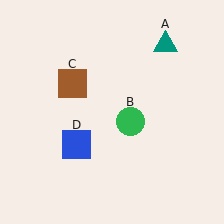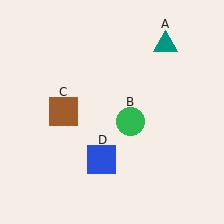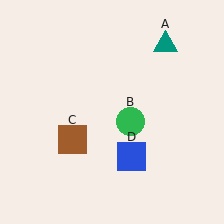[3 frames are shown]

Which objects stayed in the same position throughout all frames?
Teal triangle (object A) and green circle (object B) remained stationary.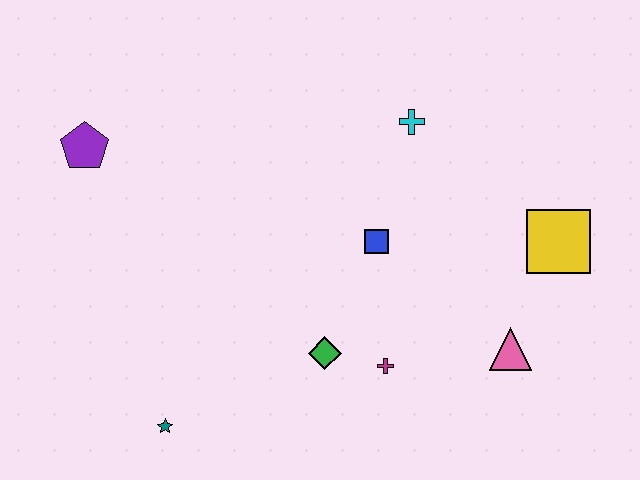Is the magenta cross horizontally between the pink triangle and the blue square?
Yes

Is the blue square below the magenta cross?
No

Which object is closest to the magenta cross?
The green diamond is closest to the magenta cross.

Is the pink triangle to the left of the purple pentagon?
No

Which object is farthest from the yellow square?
The purple pentagon is farthest from the yellow square.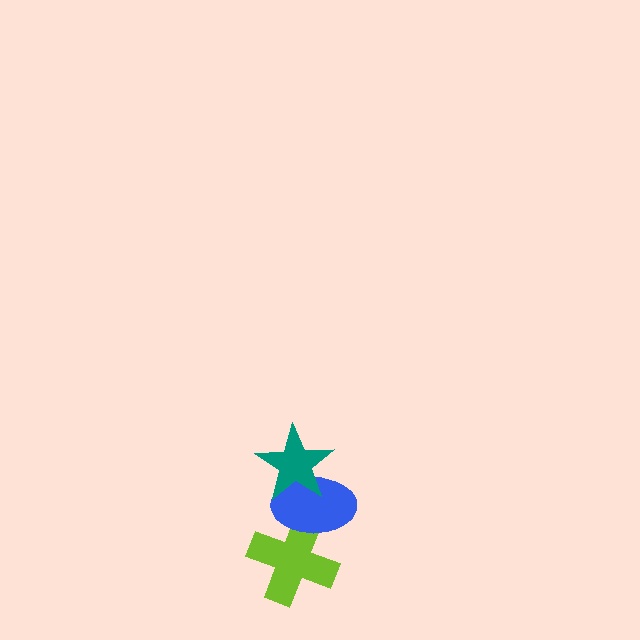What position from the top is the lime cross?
The lime cross is 3rd from the top.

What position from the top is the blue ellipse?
The blue ellipse is 2nd from the top.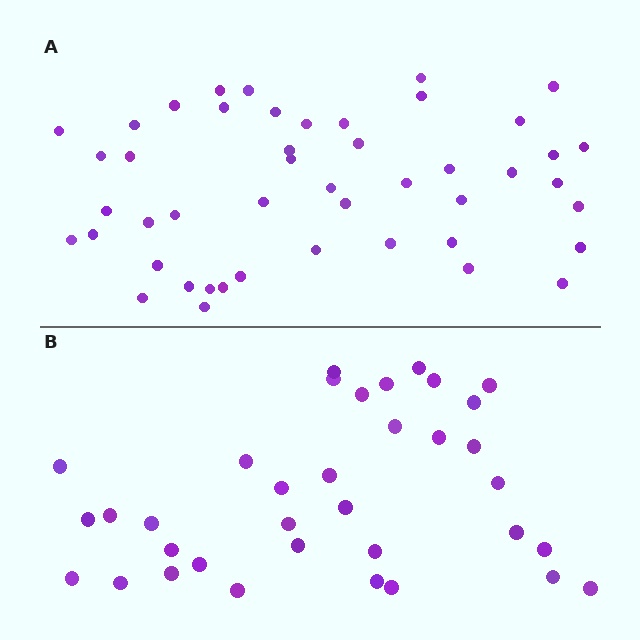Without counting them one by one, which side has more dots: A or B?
Region A (the top region) has more dots.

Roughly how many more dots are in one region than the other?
Region A has roughly 12 or so more dots than region B.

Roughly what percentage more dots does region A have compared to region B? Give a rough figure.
About 35% more.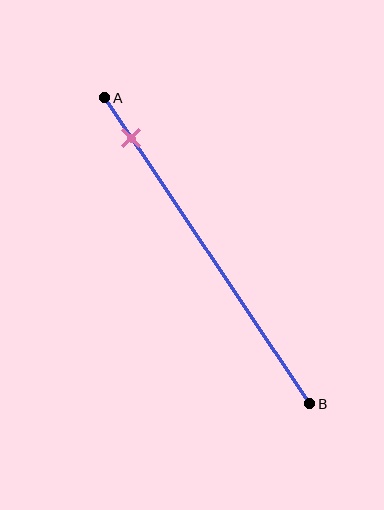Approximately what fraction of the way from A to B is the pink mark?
The pink mark is approximately 15% of the way from A to B.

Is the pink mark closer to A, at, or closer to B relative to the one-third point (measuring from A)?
The pink mark is closer to point A than the one-third point of segment AB.